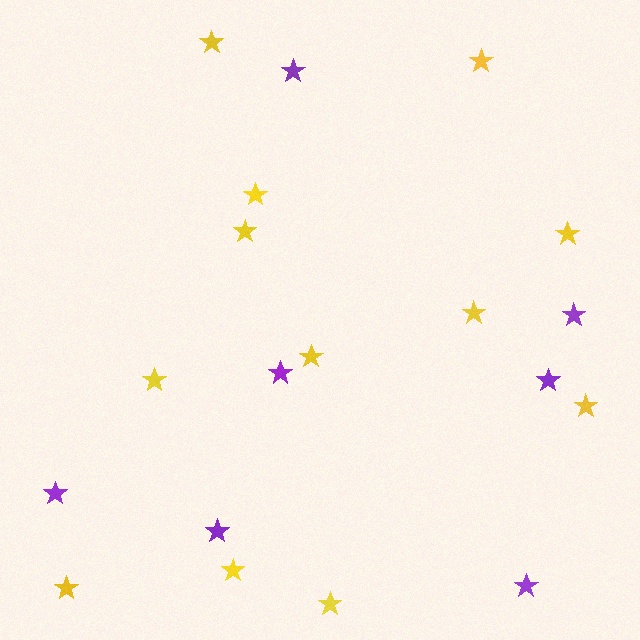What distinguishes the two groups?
There are 2 groups: one group of yellow stars (12) and one group of purple stars (7).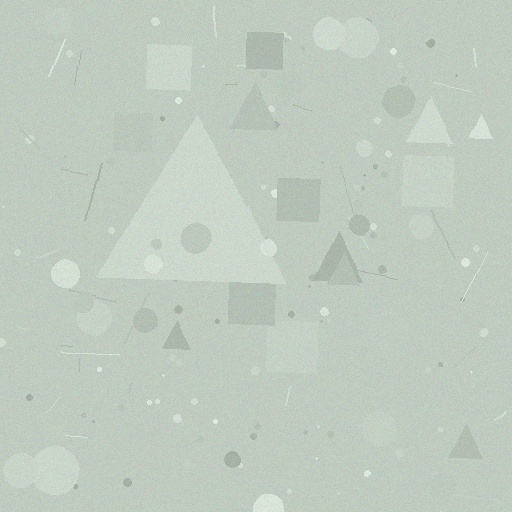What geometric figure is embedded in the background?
A triangle is embedded in the background.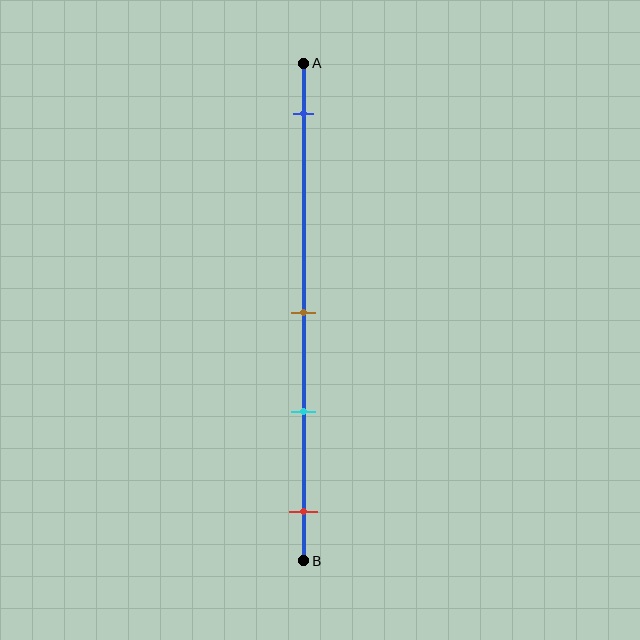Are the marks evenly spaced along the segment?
No, the marks are not evenly spaced.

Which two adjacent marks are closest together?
The brown and cyan marks are the closest adjacent pair.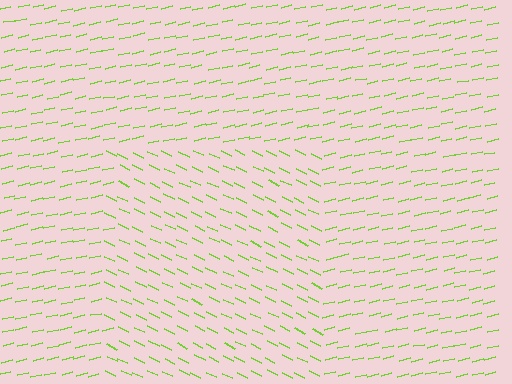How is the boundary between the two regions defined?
The boundary is defined purely by a change in line orientation (approximately 38 degrees difference). All lines are the same color and thickness.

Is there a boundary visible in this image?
Yes, there is a texture boundary formed by a change in line orientation.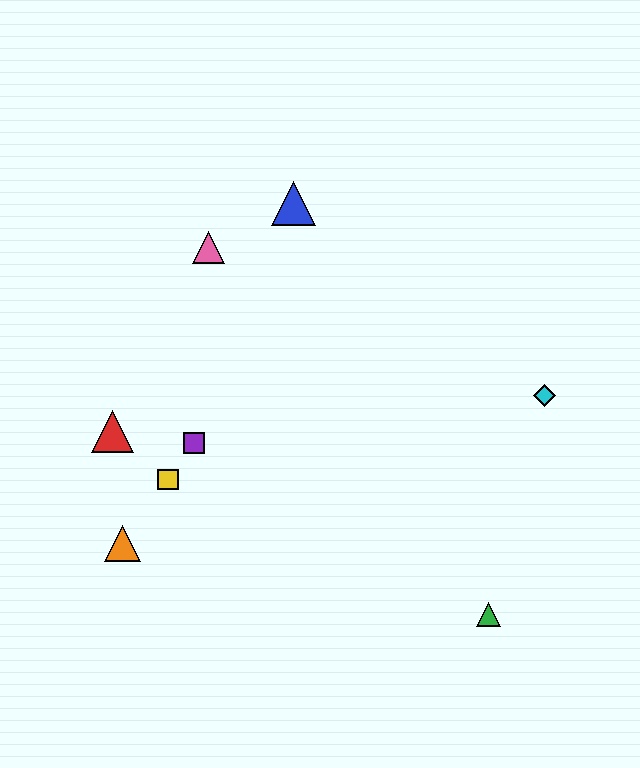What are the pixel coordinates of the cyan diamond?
The cyan diamond is at (544, 395).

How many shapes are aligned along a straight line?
3 shapes (the yellow square, the purple square, the orange triangle) are aligned along a straight line.